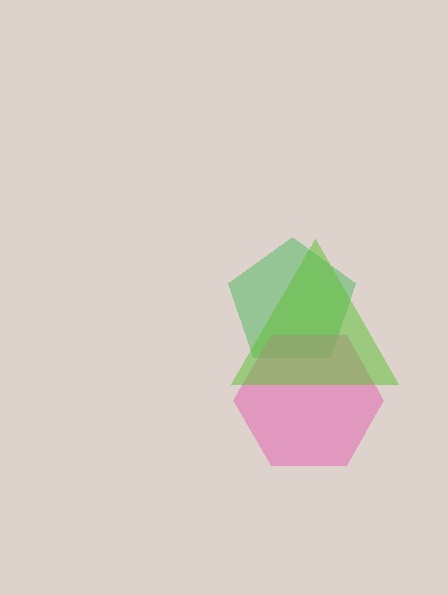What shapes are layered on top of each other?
The layered shapes are: a green pentagon, a pink hexagon, a lime triangle.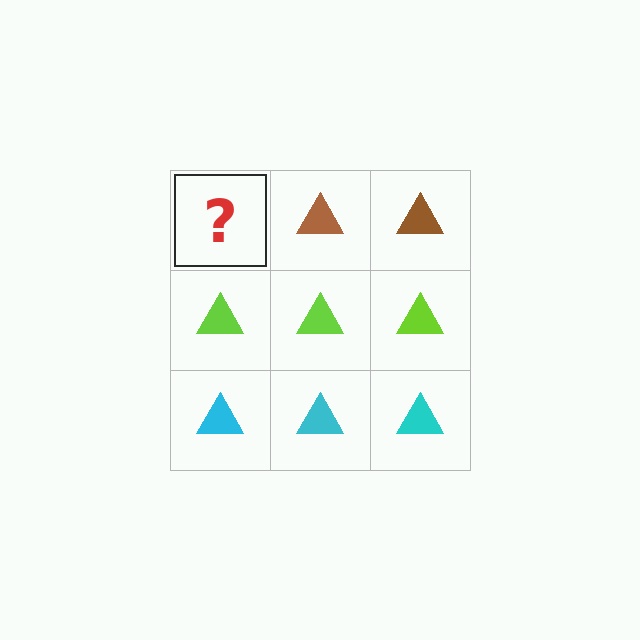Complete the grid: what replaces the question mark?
The question mark should be replaced with a brown triangle.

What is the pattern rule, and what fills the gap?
The rule is that each row has a consistent color. The gap should be filled with a brown triangle.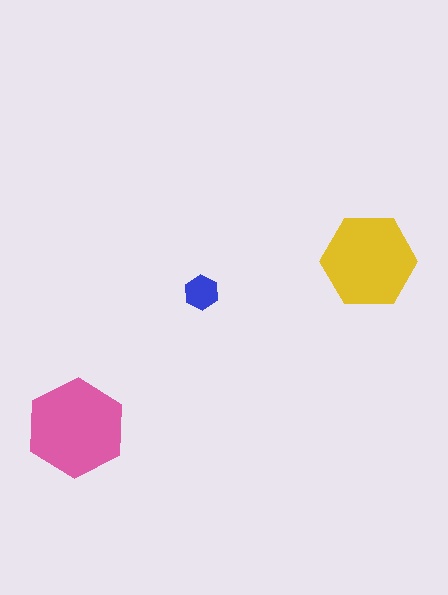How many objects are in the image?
There are 3 objects in the image.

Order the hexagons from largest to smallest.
the pink one, the yellow one, the blue one.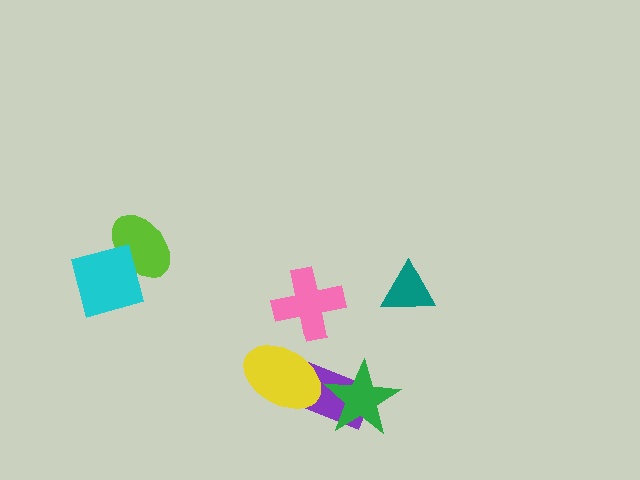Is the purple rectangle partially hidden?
Yes, it is partially covered by another shape.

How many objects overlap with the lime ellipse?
1 object overlaps with the lime ellipse.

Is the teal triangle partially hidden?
No, no other shape covers it.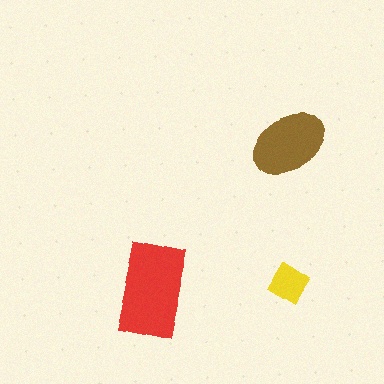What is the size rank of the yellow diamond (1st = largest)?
3rd.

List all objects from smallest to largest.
The yellow diamond, the brown ellipse, the red rectangle.